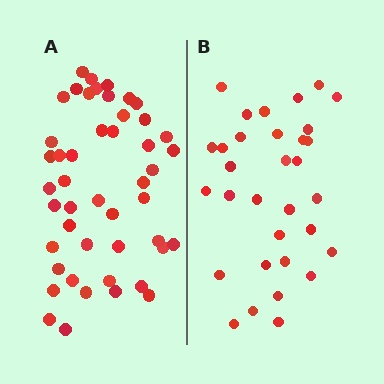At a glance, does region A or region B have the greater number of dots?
Region A (the left region) has more dots.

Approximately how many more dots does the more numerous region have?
Region A has approximately 15 more dots than region B.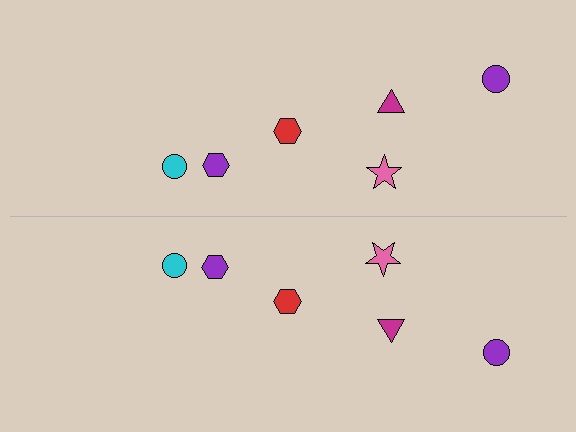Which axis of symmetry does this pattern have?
The pattern has a horizontal axis of symmetry running through the center of the image.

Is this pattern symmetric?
Yes, this pattern has bilateral (reflection) symmetry.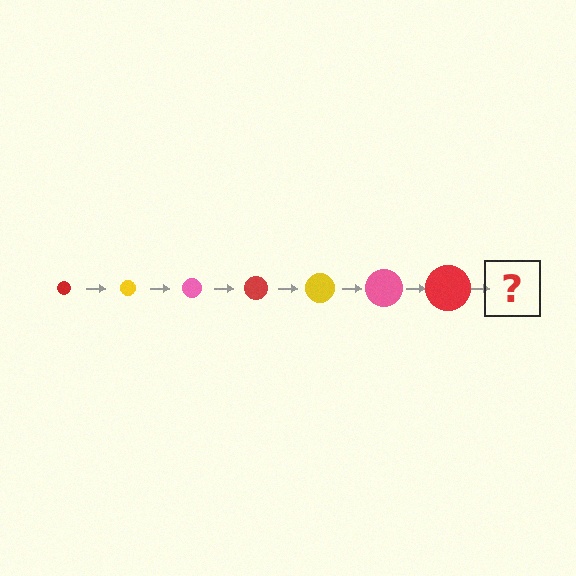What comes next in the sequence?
The next element should be a yellow circle, larger than the previous one.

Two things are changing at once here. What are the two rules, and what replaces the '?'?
The two rules are that the circle grows larger each step and the color cycles through red, yellow, and pink. The '?' should be a yellow circle, larger than the previous one.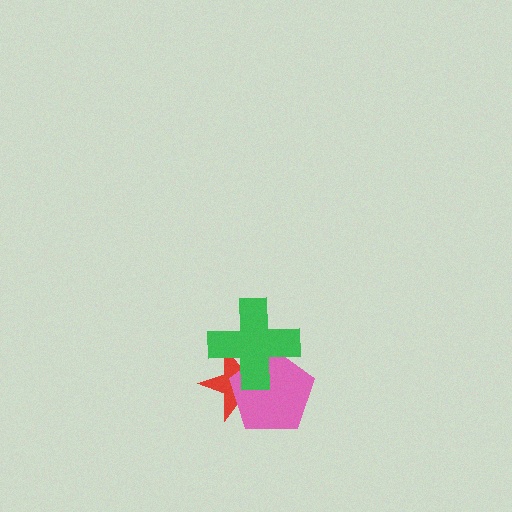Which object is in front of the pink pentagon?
The green cross is in front of the pink pentagon.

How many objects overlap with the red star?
2 objects overlap with the red star.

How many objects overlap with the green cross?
2 objects overlap with the green cross.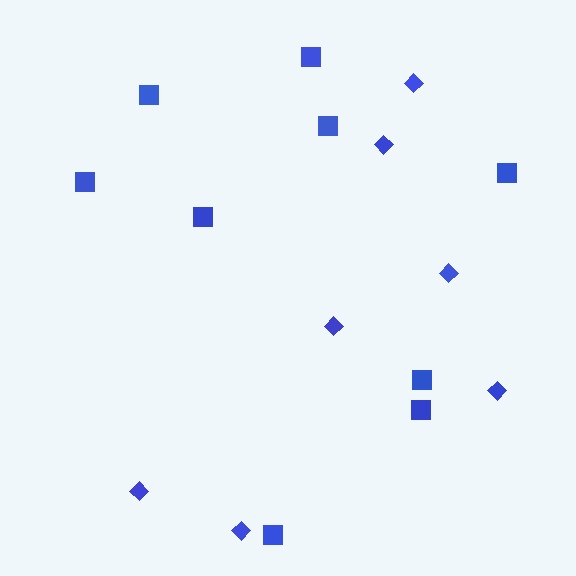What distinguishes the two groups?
There are 2 groups: one group of squares (9) and one group of diamonds (7).